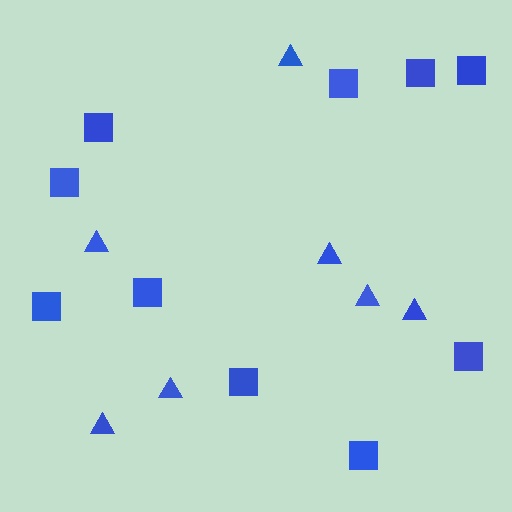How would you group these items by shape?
There are 2 groups: one group of triangles (7) and one group of squares (10).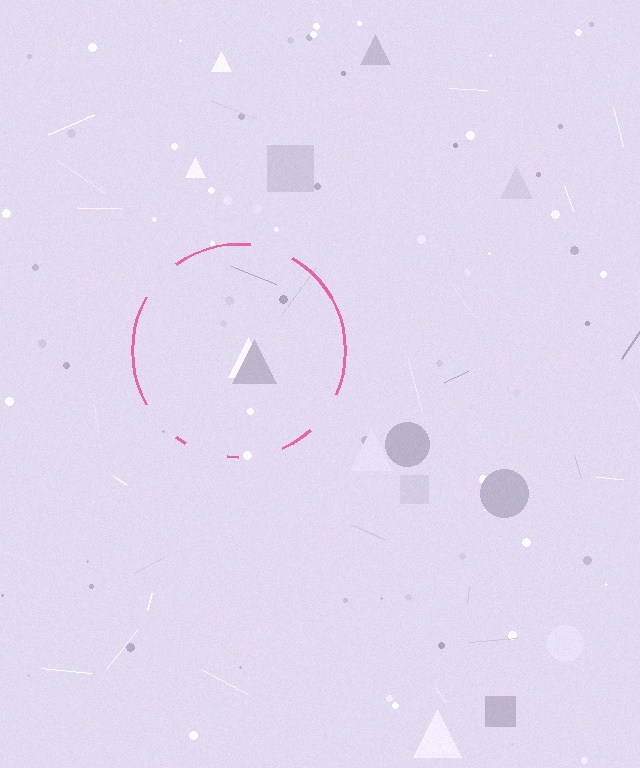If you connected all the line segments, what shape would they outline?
They would outline a circle.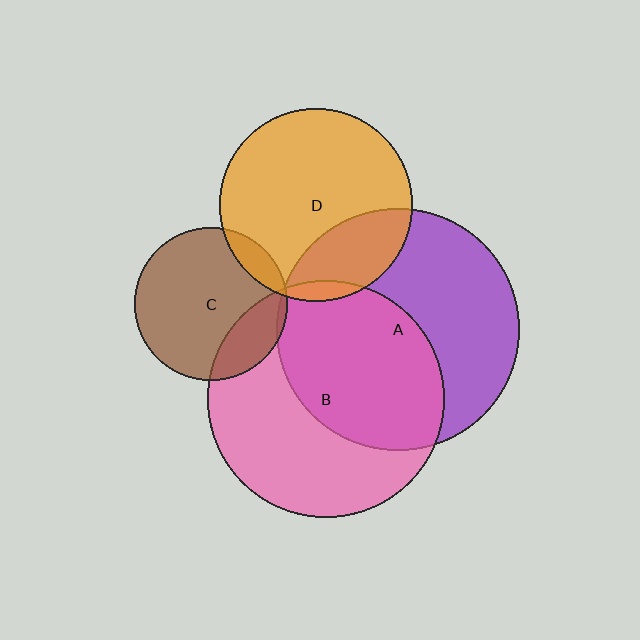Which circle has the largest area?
Circle A (purple).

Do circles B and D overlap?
Yes.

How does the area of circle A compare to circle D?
Approximately 1.6 times.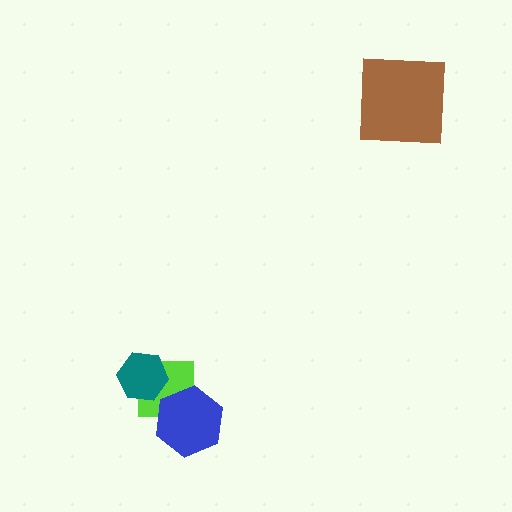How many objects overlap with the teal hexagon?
1 object overlaps with the teal hexagon.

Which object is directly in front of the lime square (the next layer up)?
The blue hexagon is directly in front of the lime square.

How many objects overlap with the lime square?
2 objects overlap with the lime square.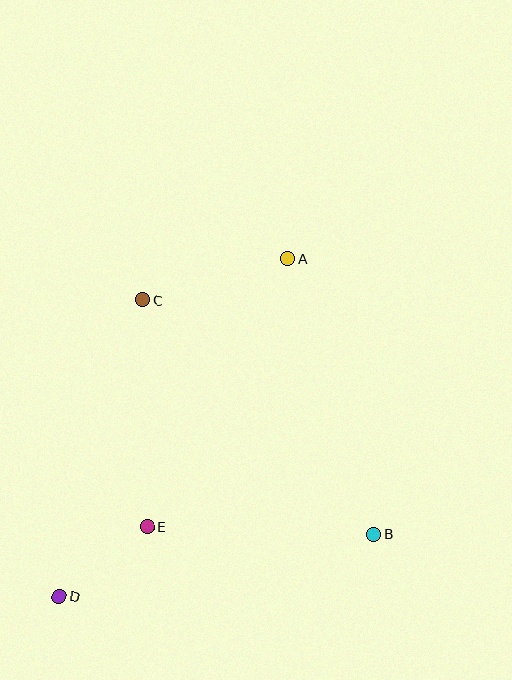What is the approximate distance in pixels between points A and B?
The distance between A and B is approximately 289 pixels.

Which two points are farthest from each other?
Points A and D are farthest from each other.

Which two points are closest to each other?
Points D and E are closest to each other.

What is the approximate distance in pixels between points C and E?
The distance between C and E is approximately 227 pixels.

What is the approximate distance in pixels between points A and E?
The distance between A and E is approximately 303 pixels.